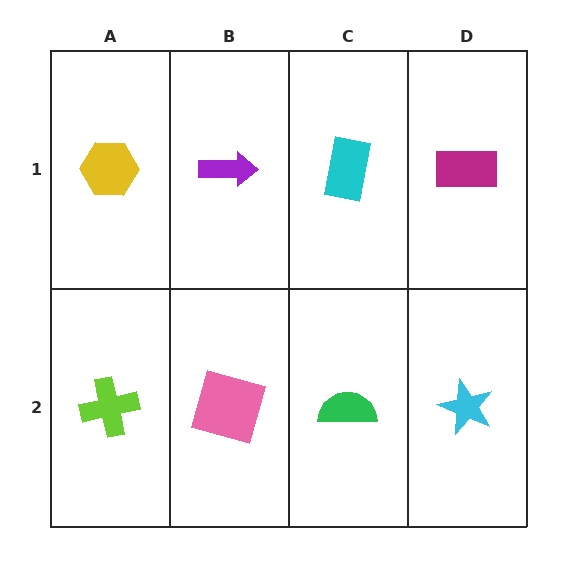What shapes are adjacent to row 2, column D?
A magenta rectangle (row 1, column D), a green semicircle (row 2, column C).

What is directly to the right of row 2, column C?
A cyan star.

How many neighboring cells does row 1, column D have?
2.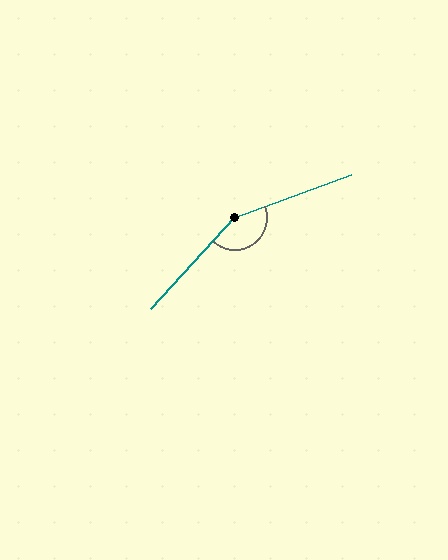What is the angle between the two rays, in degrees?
Approximately 153 degrees.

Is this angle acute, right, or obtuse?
It is obtuse.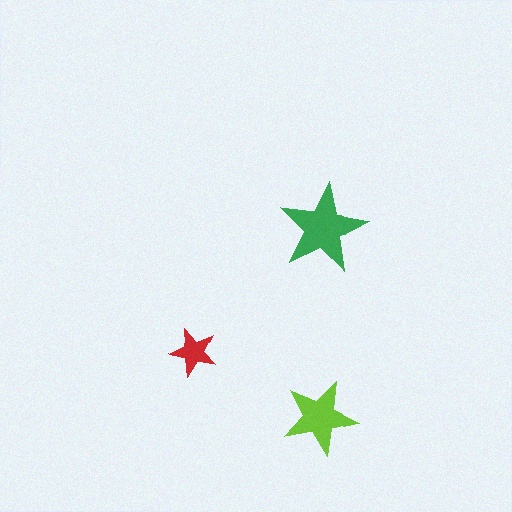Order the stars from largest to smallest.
the green one, the lime one, the red one.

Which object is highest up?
The green star is topmost.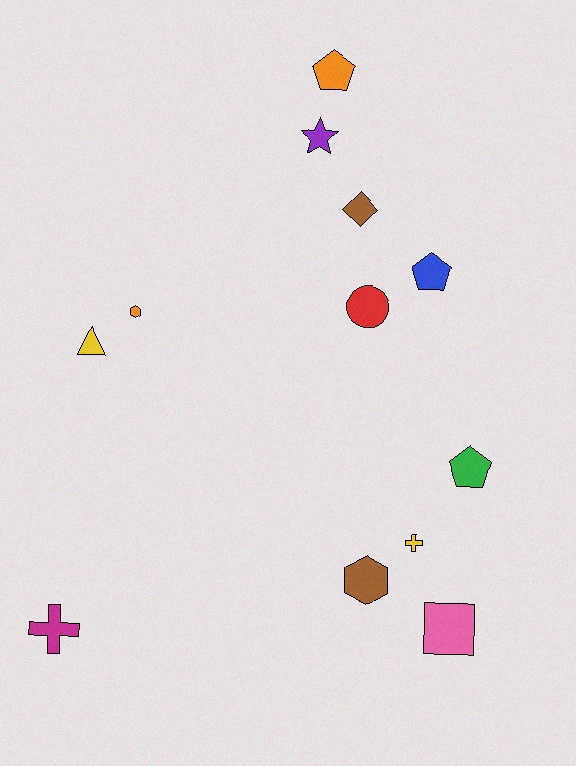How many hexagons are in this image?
There are 2 hexagons.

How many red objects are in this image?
There is 1 red object.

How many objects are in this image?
There are 12 objects.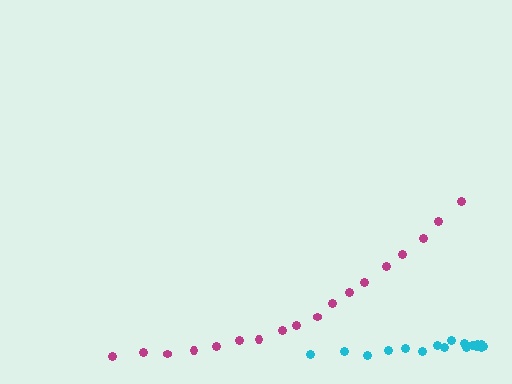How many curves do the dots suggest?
There are 2 distinct paths.